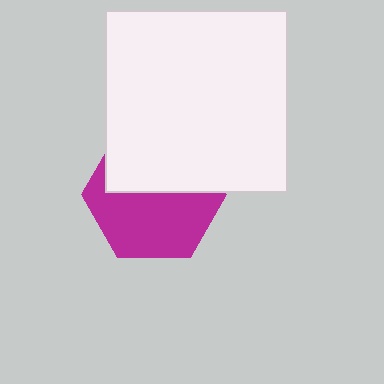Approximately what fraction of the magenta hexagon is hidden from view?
Roughly 45% of the magenta hexagon is hidden behind the white square.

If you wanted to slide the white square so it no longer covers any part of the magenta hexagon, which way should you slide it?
Slide it up — that is the most direct way to separate the two shapes.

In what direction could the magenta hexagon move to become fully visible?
The magenta hexagon could move down. That would shift it out from behind the white square entirely.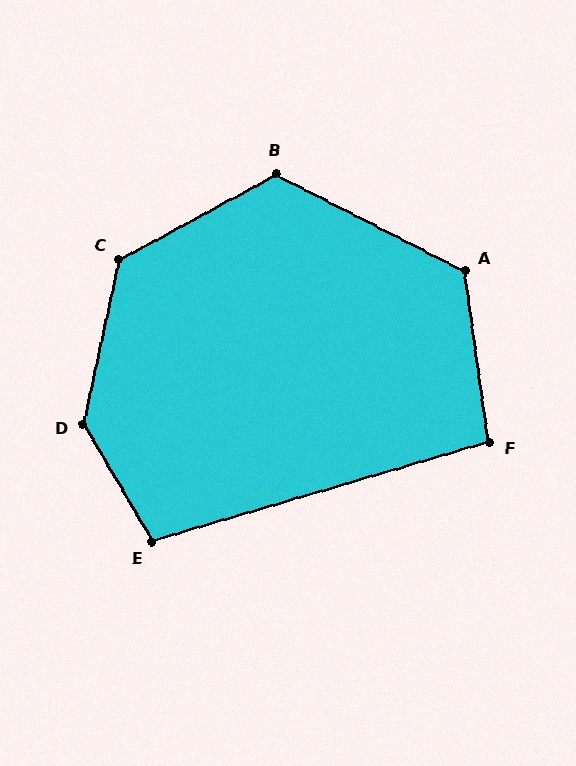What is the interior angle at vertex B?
Approximately 124 degrees (obtuse).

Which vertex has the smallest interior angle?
F, at approximately 99 degrees.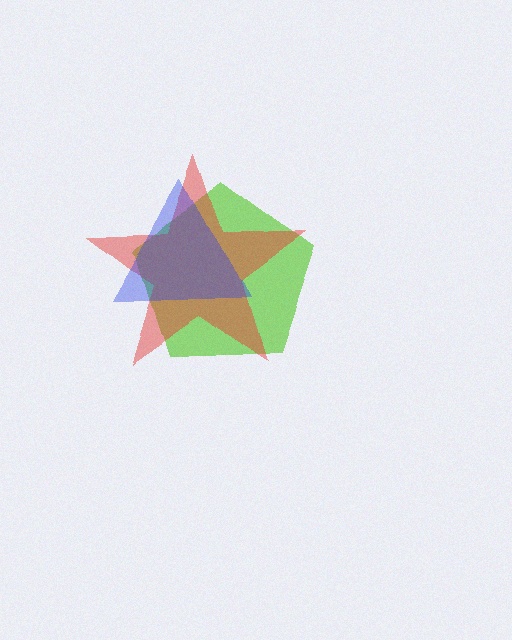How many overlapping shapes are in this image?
There are 3 overlapping shapes in the image.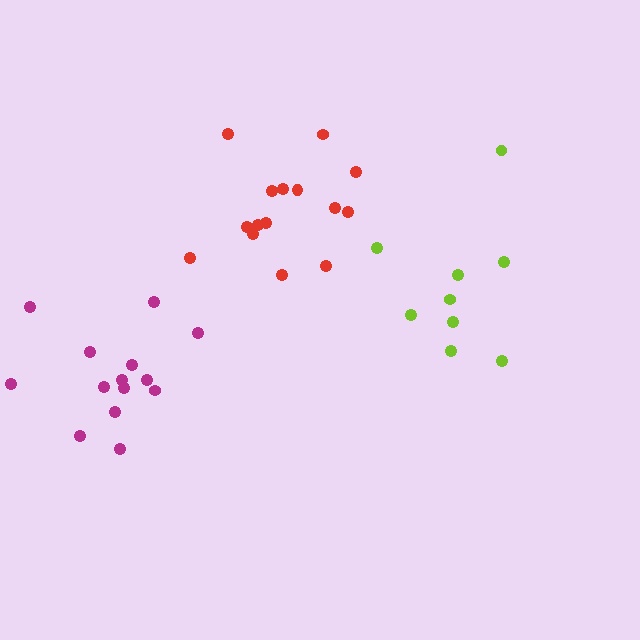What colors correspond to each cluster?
The clusters are colored: red, magenta, lime.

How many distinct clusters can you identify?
There are 3 distinct clusters.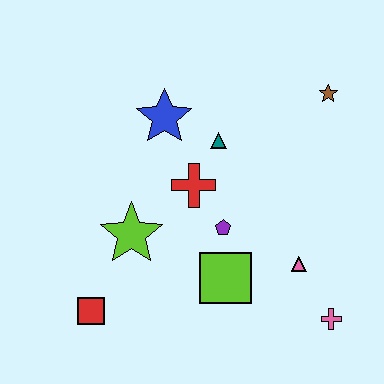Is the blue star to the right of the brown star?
No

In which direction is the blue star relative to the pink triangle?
The blue star is above the pink triangle.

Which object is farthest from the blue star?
The pink cross is farthest from the blue star.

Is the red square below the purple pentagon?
Yes